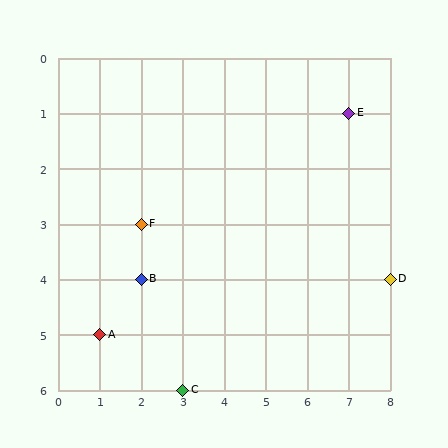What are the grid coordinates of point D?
Point D is at grid coordinates (8, 4).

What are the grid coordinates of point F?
Point F is at grid coordinates (2, 3).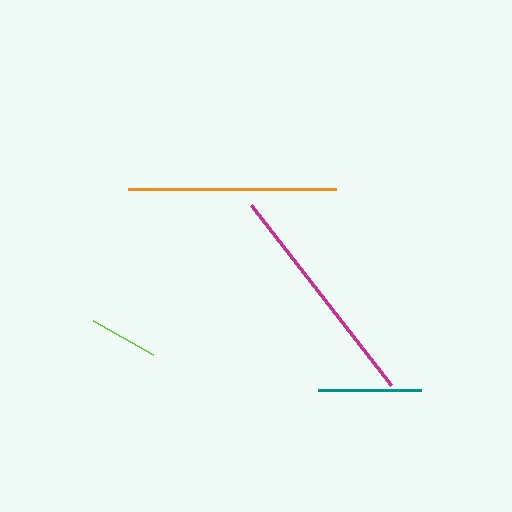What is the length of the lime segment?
The lime segment is approximately 70 pixels long.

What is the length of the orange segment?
The orange segment is approximately 208 pixels long.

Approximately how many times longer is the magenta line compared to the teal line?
The magenta line is approximately 2.2 times the length of the teal line.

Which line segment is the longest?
The magenta line is the longest at approximately 228 pixels.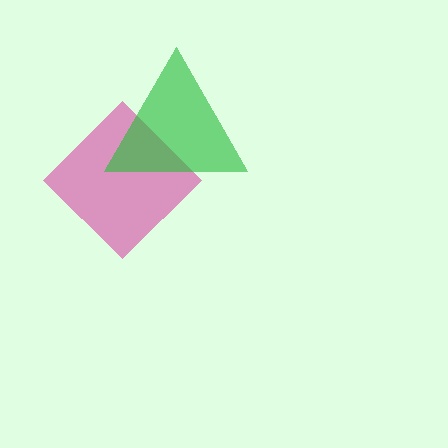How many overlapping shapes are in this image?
There are 2 overlapping shapes in the image.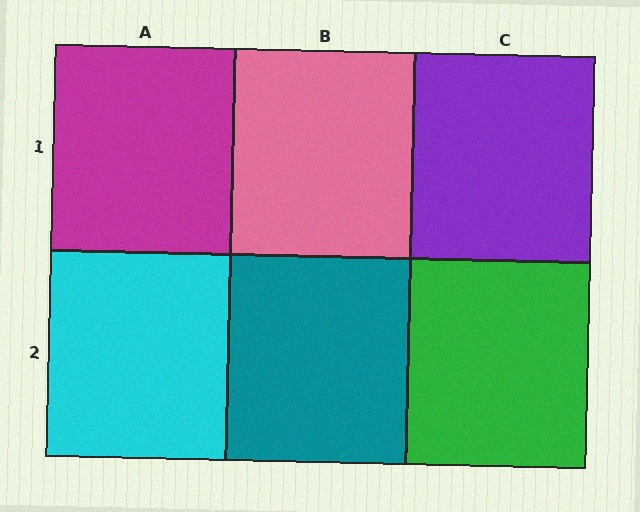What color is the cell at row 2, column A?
Cyan.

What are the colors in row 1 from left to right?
Magenta, pink, purple.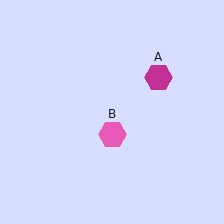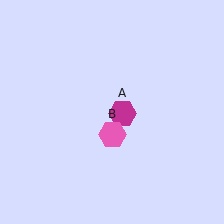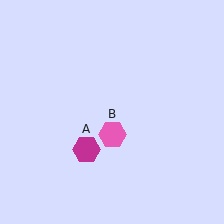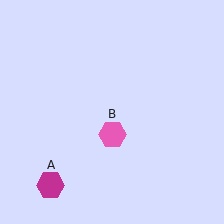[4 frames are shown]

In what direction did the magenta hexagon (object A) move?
The magenta hexagon (object A) moved down and to the left.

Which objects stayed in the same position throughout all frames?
Pink hexagon (object B) remained stationary.